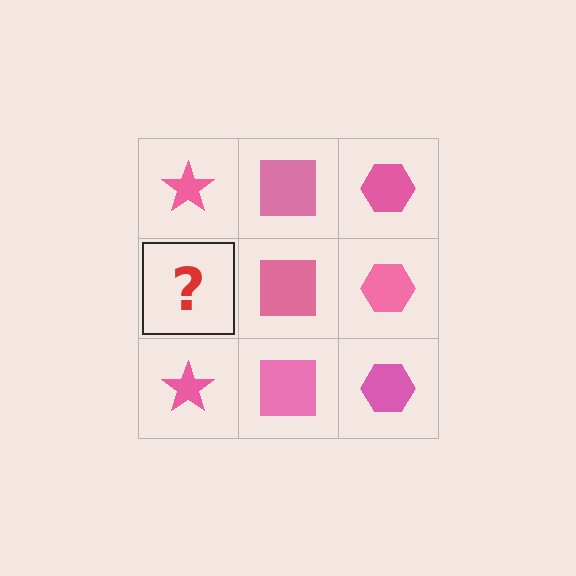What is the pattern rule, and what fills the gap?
The rule is that each column has a consistent shape. The gap should be filled with a pink star.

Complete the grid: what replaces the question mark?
The question mark should be replaced with a pink star.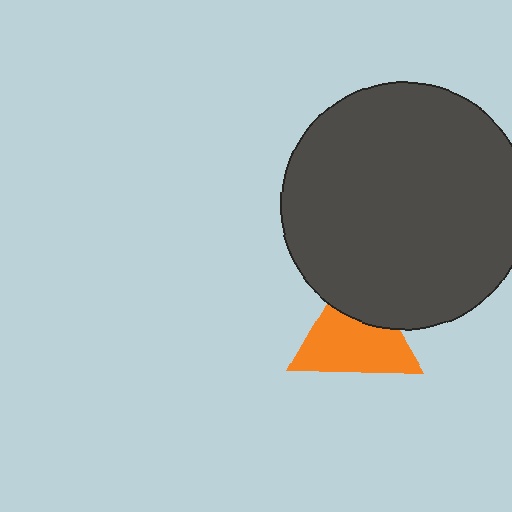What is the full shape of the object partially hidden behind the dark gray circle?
The partially hidden object is an orange triangle.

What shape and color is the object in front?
The object in front is a dark gray circle.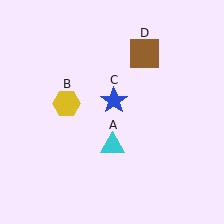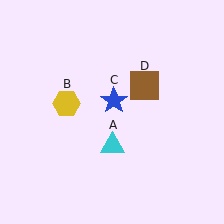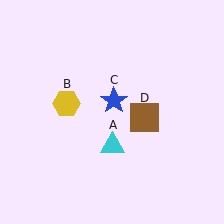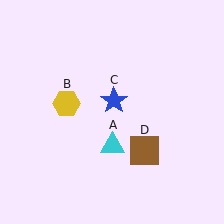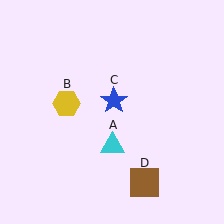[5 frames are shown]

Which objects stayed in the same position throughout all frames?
Cyan triangle (object A) and yellow hexagon (object B) and blue star (object C) remained stationary.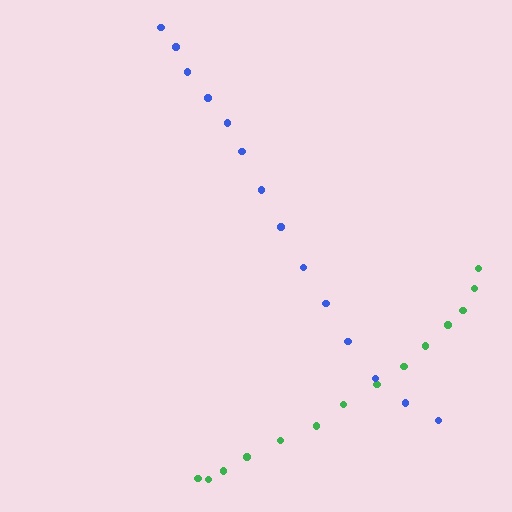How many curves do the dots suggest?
There are 2 distinct paths.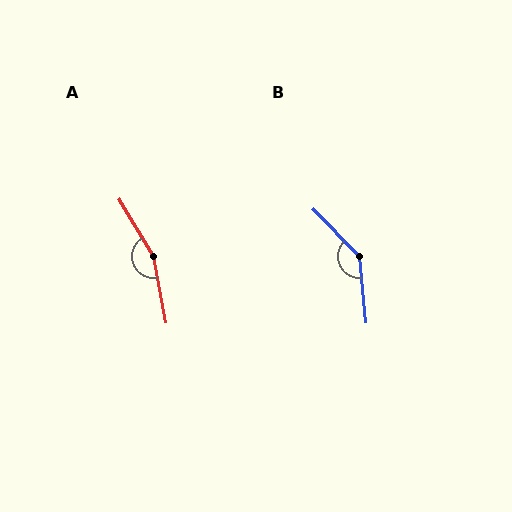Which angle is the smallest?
B, at approximately 141 degrees.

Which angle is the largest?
A, at approximately 160 degrees.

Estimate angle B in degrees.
Approximately 141 degrees.